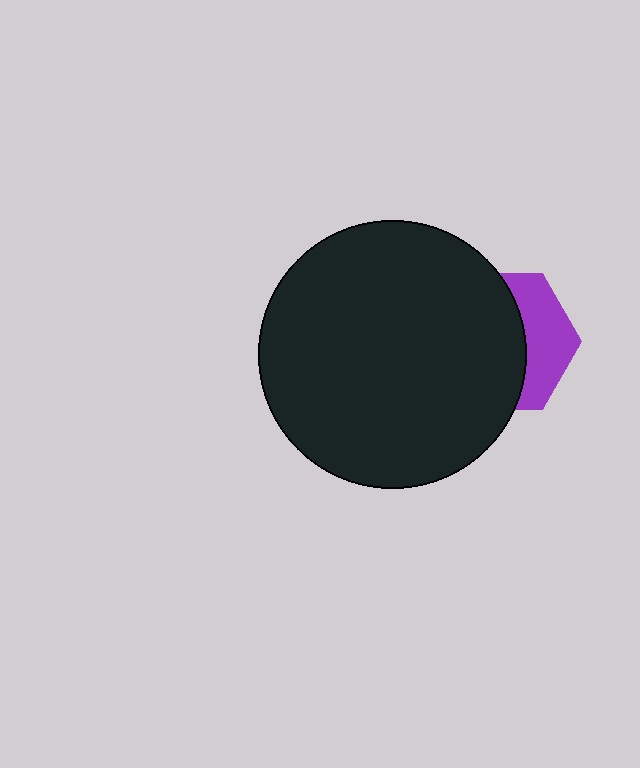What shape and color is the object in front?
The object in front is a black circle.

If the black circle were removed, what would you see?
You would see the complete purple hexagon.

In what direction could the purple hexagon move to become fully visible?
The purple hexagon could move right. That would shift it out from behind the black circle entirely.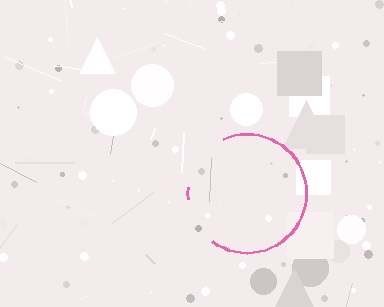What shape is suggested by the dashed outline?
The dashed outline suggests a circle.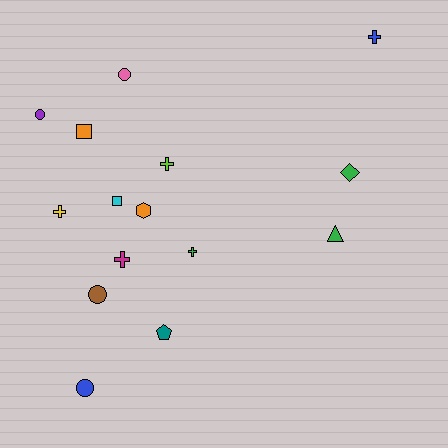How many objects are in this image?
There are 15 objects.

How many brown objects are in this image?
There is 1 brown object.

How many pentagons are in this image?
There is 1 pentagon.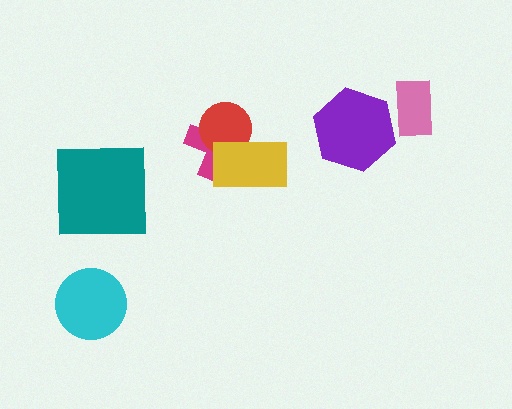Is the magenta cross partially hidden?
Yes, it is partially covered by another shape.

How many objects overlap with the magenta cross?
2 objects overlap with the magenta cross.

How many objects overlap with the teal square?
0 objects overlap with the teal square.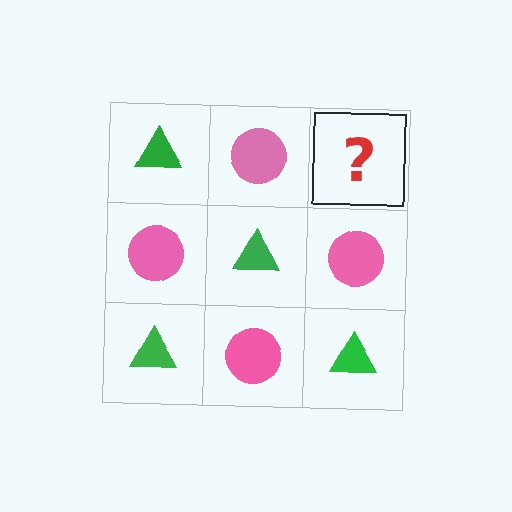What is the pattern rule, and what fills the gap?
The rule is that it alternates green triangle and pink circle in a checkerboard pattern. The gap should be filled with a green triangle.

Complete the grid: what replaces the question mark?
The question mark should be replaced with a green triangle.